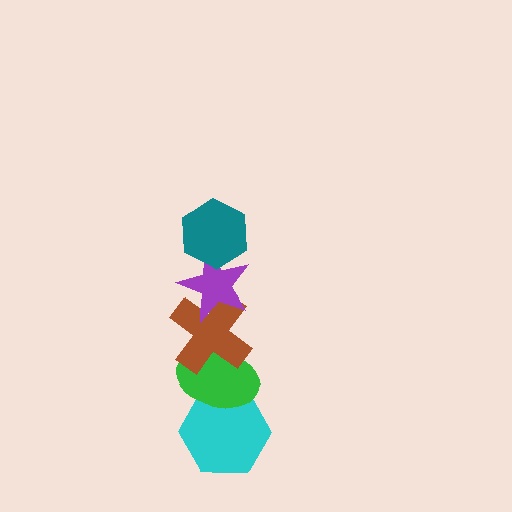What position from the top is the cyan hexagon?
The cyan hexagon is 5th from the top.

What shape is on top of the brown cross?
The purple star is on top of the brown cross.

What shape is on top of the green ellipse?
The brown cross is on top of the green ellipse.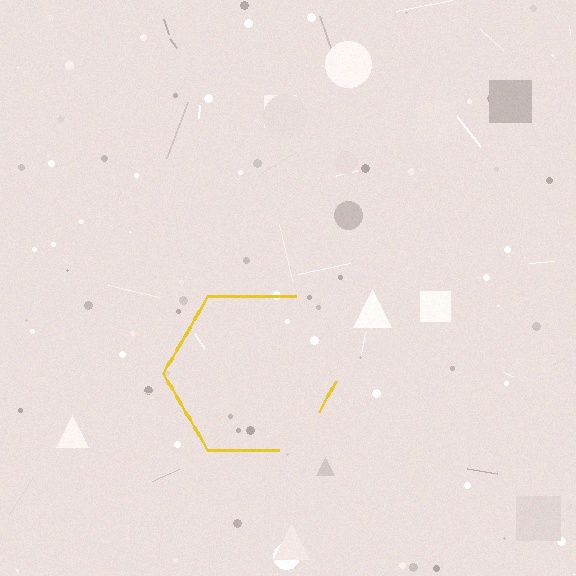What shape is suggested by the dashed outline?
The dashed outline suggests a hexagon.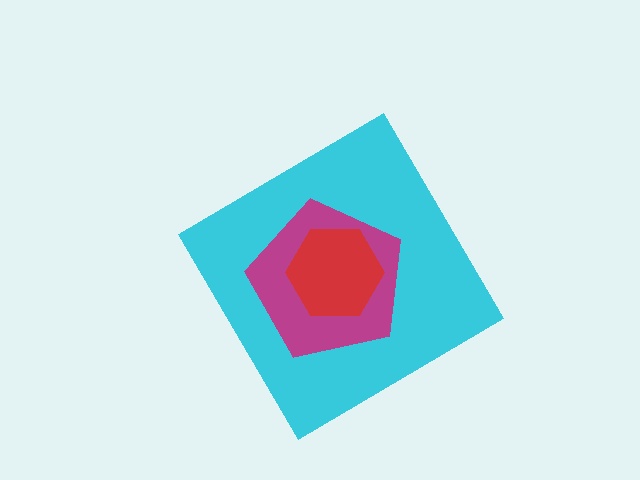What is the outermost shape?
The cyan diamond.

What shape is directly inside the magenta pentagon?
The red hexagon.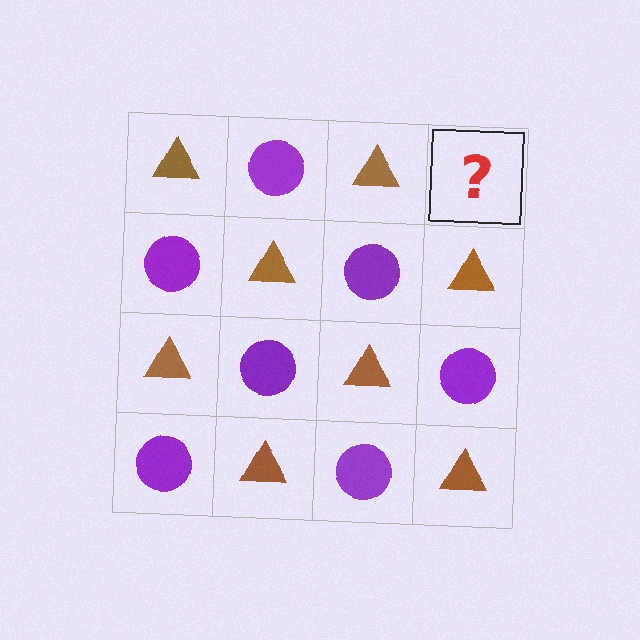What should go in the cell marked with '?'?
The missing cell should contain a purple circle.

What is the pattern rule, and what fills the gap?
The rule is that it alternates brown triangle and purple circle in a checkerboard pattern. The gap should be filled with a purple circle.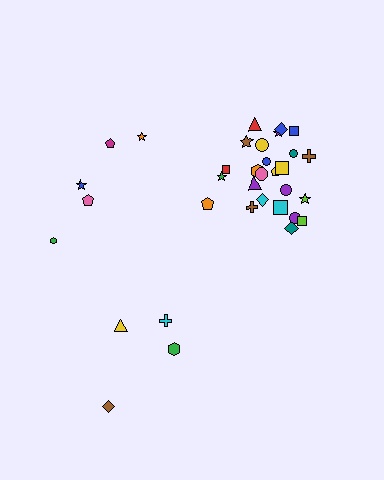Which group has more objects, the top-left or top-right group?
The top-right group.